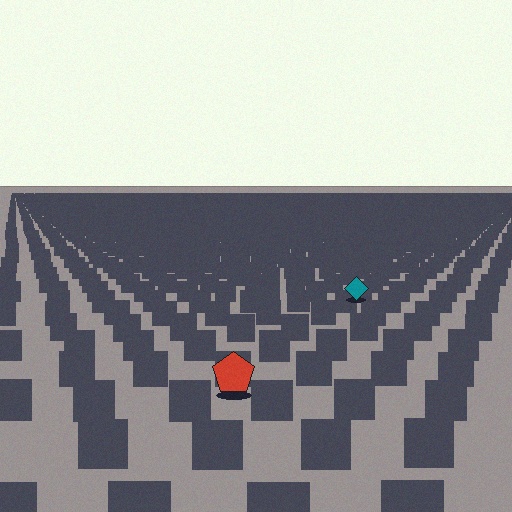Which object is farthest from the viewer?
The teal diamond is farthest from the viewer. It appears smaller and the ground texture around it is denser.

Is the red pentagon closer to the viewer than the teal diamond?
Yes. The red pentagon is closer — you can tell from the texture gradient: the ground texture is coarser near it.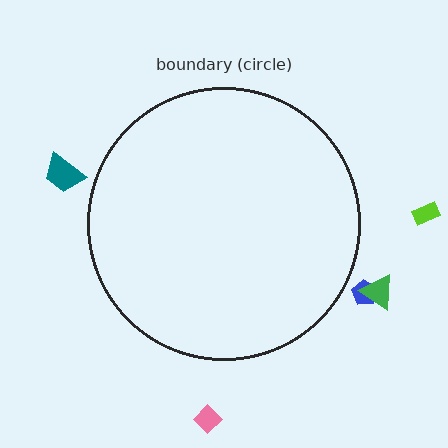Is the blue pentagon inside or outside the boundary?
Outside.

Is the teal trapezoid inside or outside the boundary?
Outside.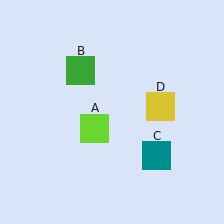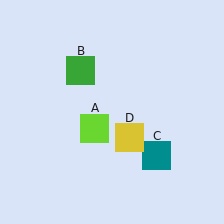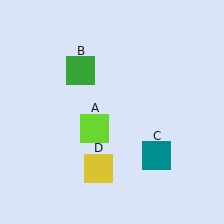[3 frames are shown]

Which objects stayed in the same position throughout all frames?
Lime square (object A) and green square (object B) and teal square (object C) remained stationary.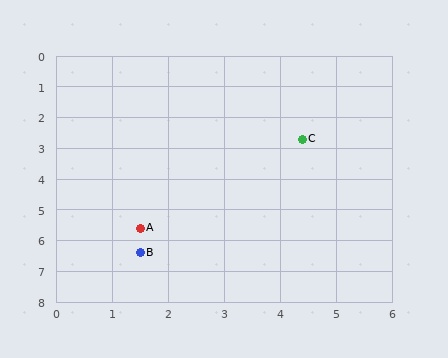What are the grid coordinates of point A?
Point A is at approximately (1.5, 5.6).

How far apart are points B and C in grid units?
Points B and C are about 4.7 grid units apart.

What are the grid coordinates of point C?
Point C is at approximately (4.4, 2.7).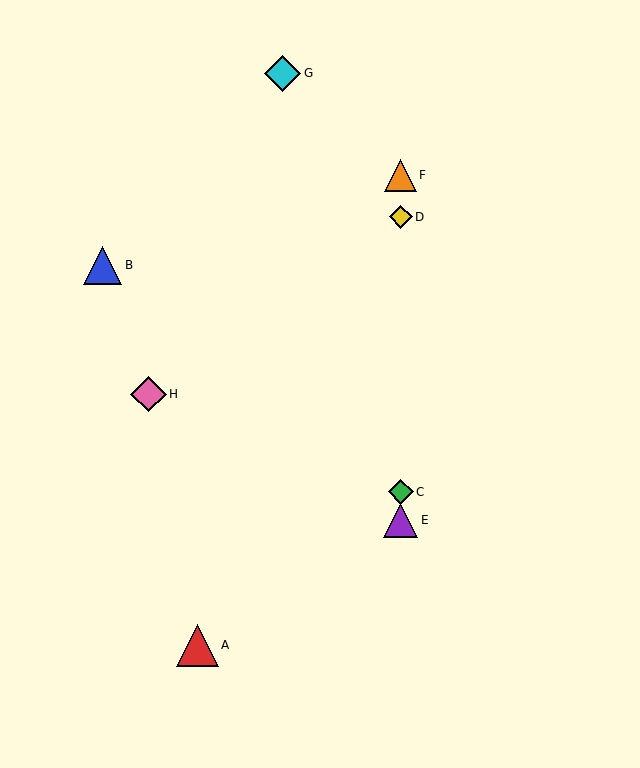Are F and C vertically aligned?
Yes, both are at x≈401.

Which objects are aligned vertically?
Objects C, D, E, F are aligned vertically.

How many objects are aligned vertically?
4 objects (C, D, E, F) are aligned vertically.